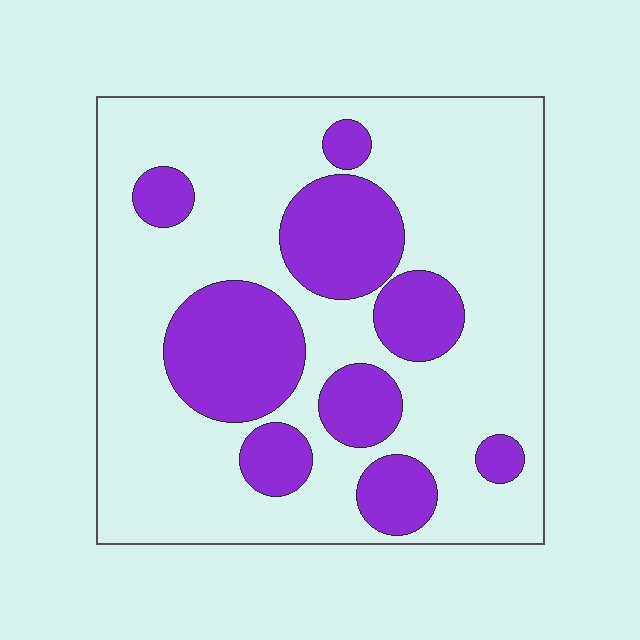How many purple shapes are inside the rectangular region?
9.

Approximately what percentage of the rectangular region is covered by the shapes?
Approximately 30%.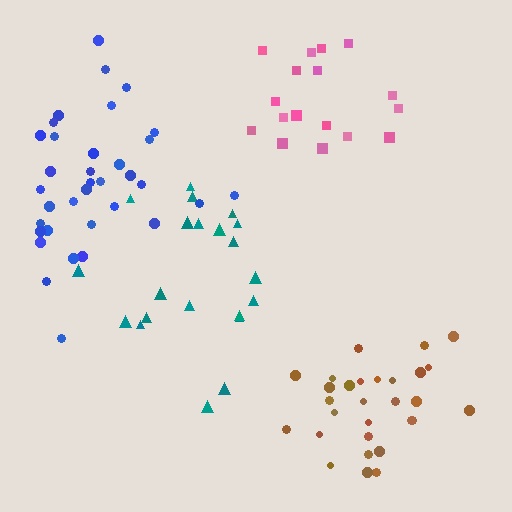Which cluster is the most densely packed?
Brown.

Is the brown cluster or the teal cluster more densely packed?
Brown.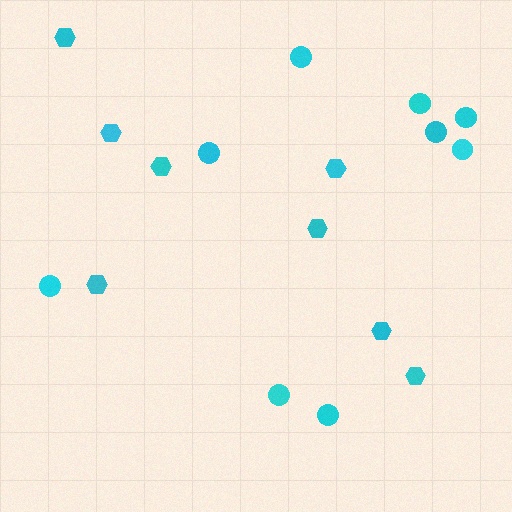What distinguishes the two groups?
There are 2 groups: one group of circles (9) and one group of hexagons (8).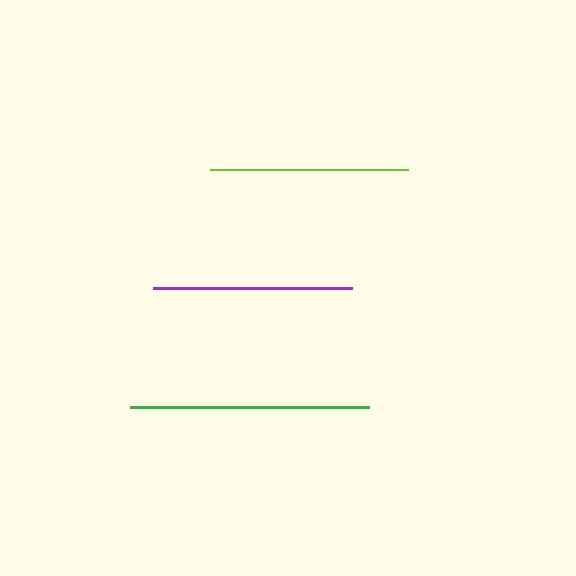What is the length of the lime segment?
The lime segment is approximately 198 pixels long.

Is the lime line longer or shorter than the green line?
The green line is longer than the lime line.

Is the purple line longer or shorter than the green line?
The green line is longer than the purple line.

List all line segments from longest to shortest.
From longest to shortest: green, purple, lime.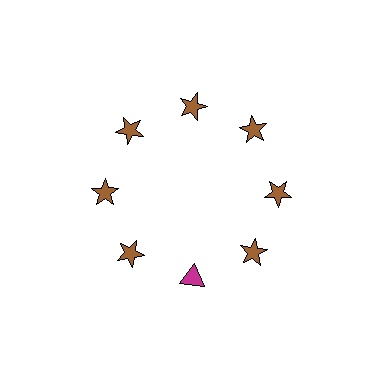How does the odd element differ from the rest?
It differs in both color (magenta instead of brown) and shape (triangle instead of star).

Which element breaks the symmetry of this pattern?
The magenta triangle at roughly the 6 o'clock position breaks the symmetry. All other shapes are brown stars.